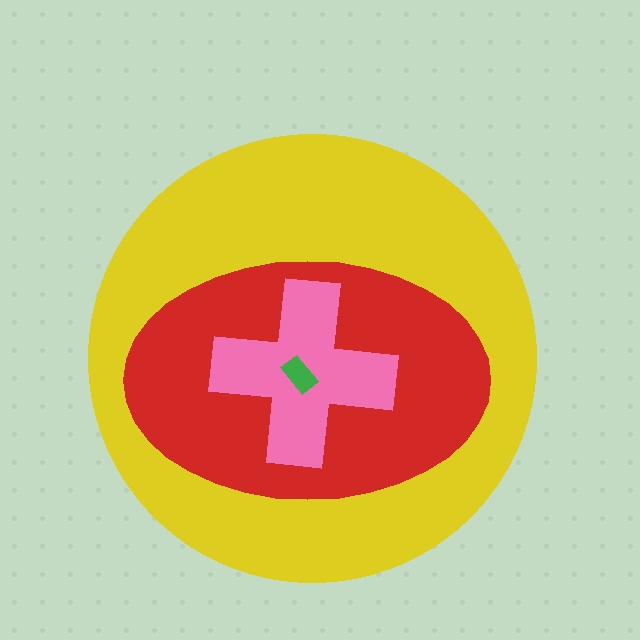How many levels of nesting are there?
4.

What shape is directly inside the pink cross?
The green rectangle.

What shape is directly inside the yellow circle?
The red ellipse.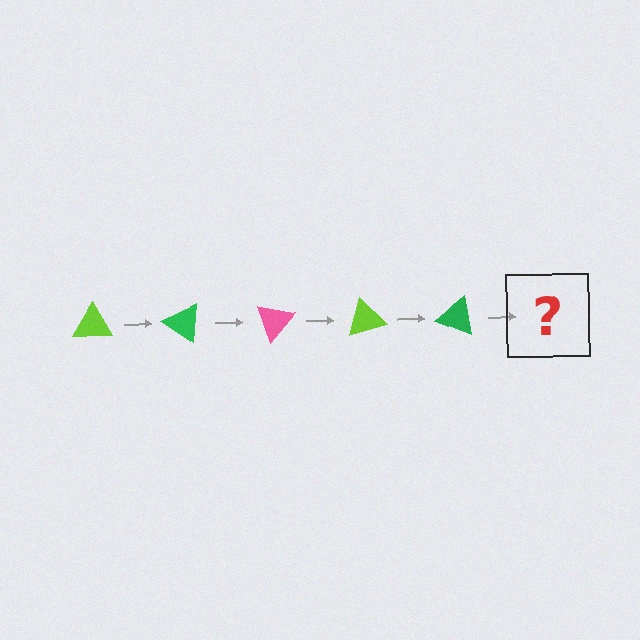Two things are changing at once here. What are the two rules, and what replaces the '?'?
The two rules are that it rotates 35 degrees each step and the color cycles through lime, green, and pink. The '?' should be a pink triangle, rotated 175 degrees from the start.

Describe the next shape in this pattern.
It should be a pink triangle, rotated 175 degrees from the start.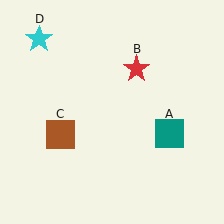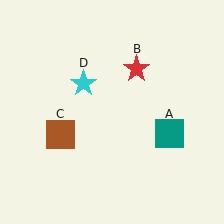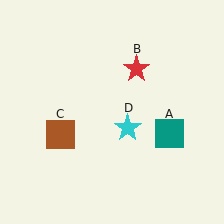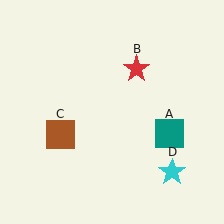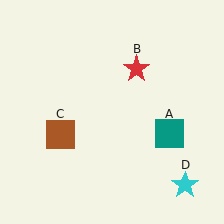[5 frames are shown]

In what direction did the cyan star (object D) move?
The cyan star (object D) moved down and to the right.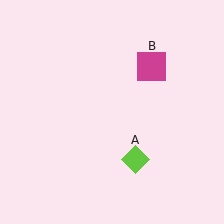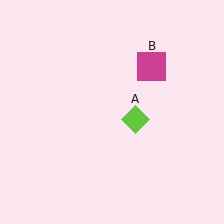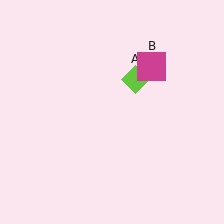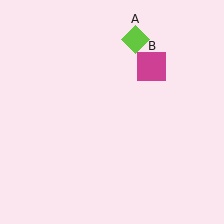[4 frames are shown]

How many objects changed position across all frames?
1 object changed position: lime diamond (object A).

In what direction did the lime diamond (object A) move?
The lime diamond (object A) moved up.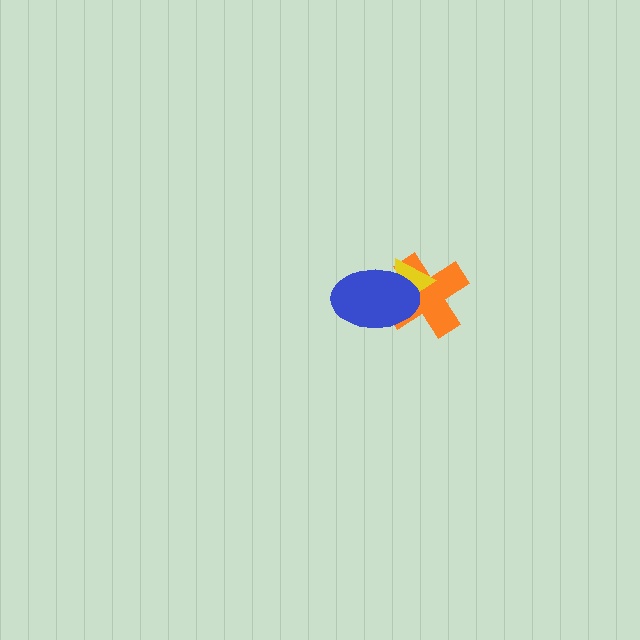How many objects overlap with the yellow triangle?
2 objects overlap with the yellow triangle.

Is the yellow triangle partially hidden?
Yes, it is partially covered by another shape.